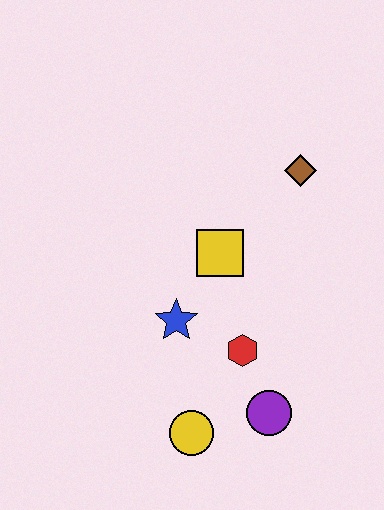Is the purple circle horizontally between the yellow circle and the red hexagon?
No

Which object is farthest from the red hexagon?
The brown diamond is farthest from the red hexagon.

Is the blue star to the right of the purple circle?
No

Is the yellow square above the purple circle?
Yes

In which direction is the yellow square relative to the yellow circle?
The yellow square is above the yellow circle.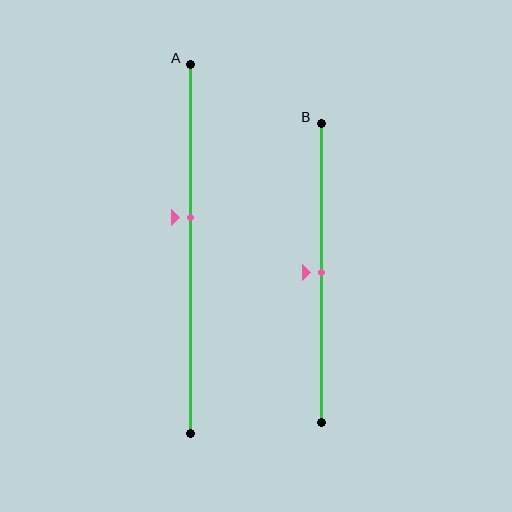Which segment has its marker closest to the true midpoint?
Segment B has its marker closest to the true midpoint.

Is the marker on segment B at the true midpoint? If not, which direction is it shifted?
Yes, the marker on segment B is at the true midpoint.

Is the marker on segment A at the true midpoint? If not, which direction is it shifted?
No, the marker on segment A is shifted upward by about 9% of the segment length.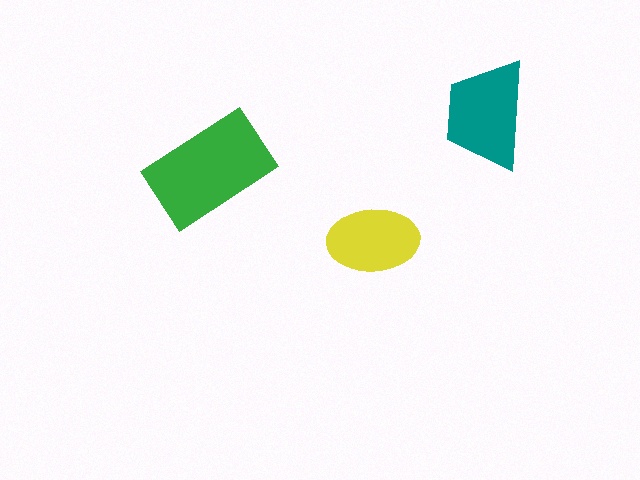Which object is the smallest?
The yellow ellipse.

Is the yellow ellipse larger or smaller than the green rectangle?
Smaller.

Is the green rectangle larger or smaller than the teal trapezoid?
Larger.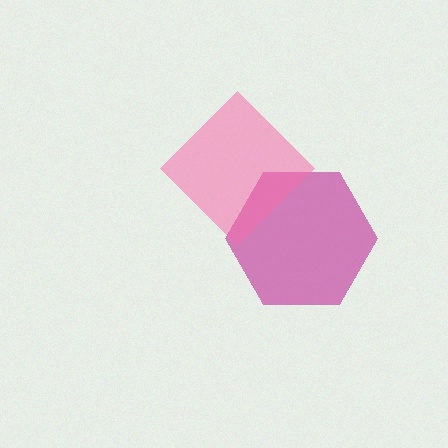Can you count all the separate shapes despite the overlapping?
Yes, there are 2 separate shapes.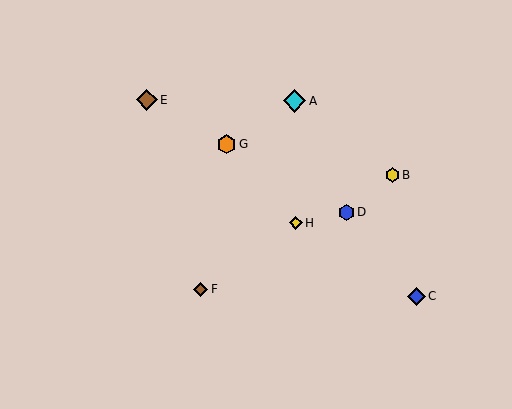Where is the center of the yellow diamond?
The center of the yellow diamond is at (296, 223).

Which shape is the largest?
The cyan diamond (labeled A) is the largest.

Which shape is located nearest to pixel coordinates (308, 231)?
The yellow diamond (labeled H) at (296, 223) is nearest to that location.